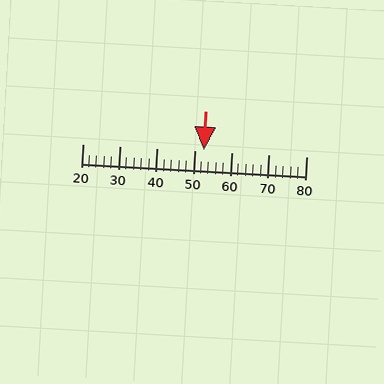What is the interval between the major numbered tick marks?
The major tick marks are spaced 10 units apart.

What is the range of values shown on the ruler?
The ruler shows values from 20 to 80.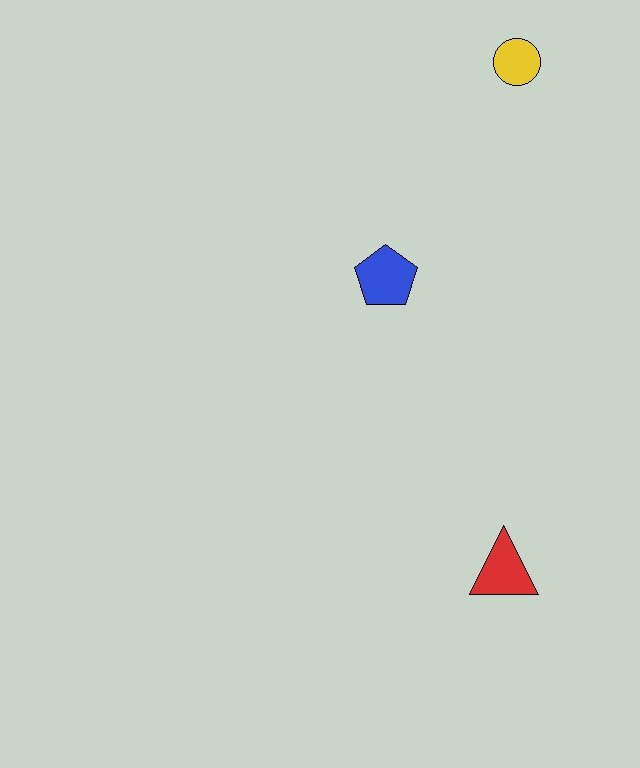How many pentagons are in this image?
There is 1 pentagon.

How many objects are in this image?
There are 3 objects.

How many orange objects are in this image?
There are no orange objects.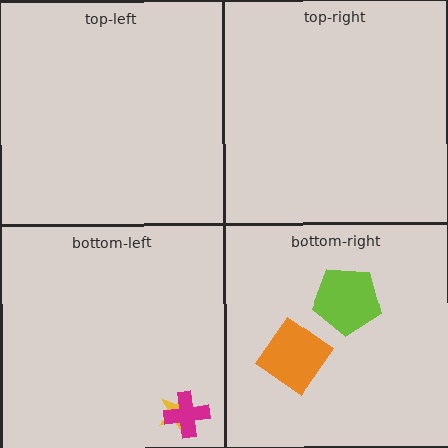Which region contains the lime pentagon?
The bottom-right region.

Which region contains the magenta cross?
The bottom-left region.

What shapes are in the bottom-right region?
The lime pentagon, the orange diamond.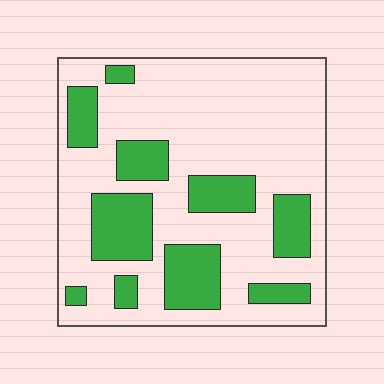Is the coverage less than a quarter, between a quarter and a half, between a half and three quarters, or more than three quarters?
Between a quarter and a half.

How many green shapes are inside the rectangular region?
10.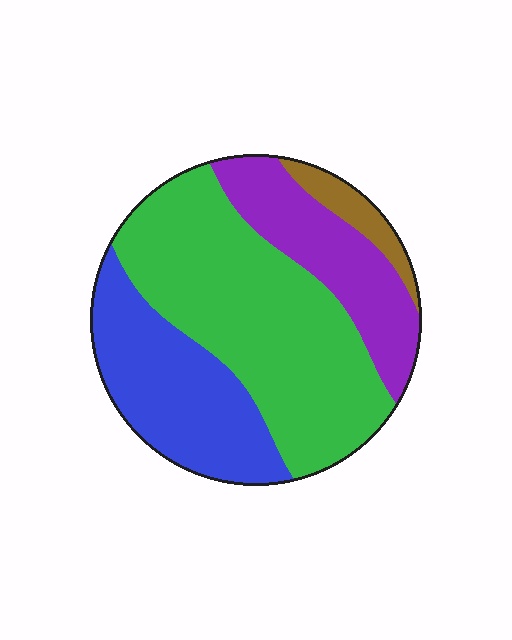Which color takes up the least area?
Brown, at roughly 5%.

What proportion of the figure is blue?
Blue takes up about one quarter (1/4) of the figure.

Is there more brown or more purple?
Purple.